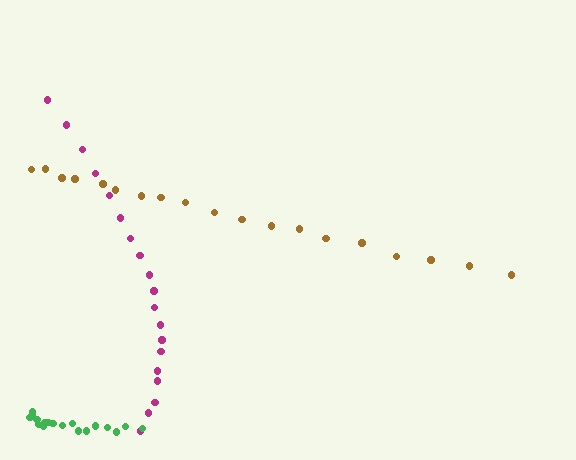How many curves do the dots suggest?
There are 3 distinct paths.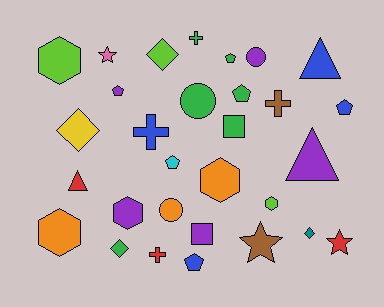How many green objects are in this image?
There are 6 green objects.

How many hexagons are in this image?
There are 5 hexagons.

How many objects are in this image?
There are 30 objects.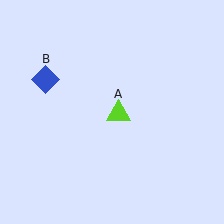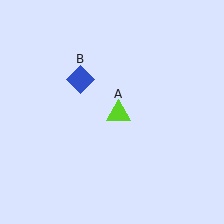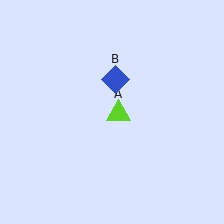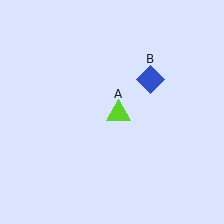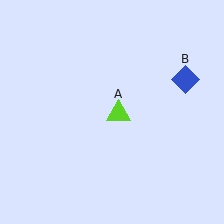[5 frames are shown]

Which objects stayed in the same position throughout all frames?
Lime triangle (object A) remained stationary.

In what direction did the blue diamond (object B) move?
The blue diamond (object B) moved right.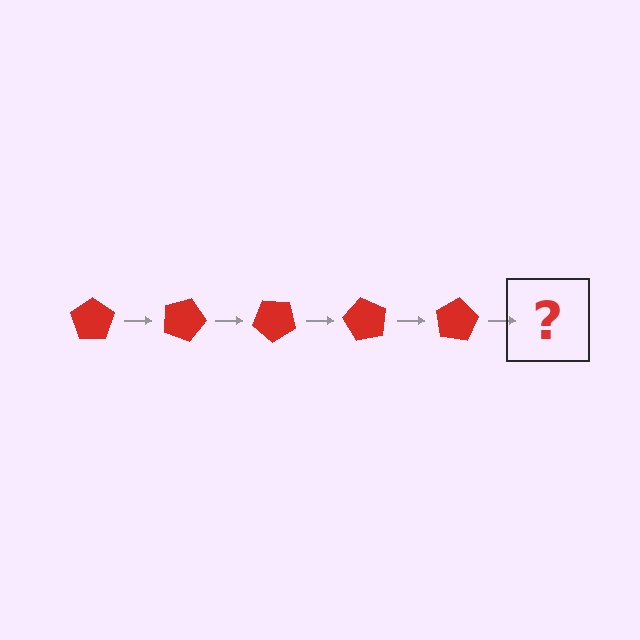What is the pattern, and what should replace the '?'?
The pattern is that the pentagon rotates 20 degrees each step. The '?' should be a red pentagon rotated 100 degrees.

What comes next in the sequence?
The next element should be a red pentagon rotated 100 degrees.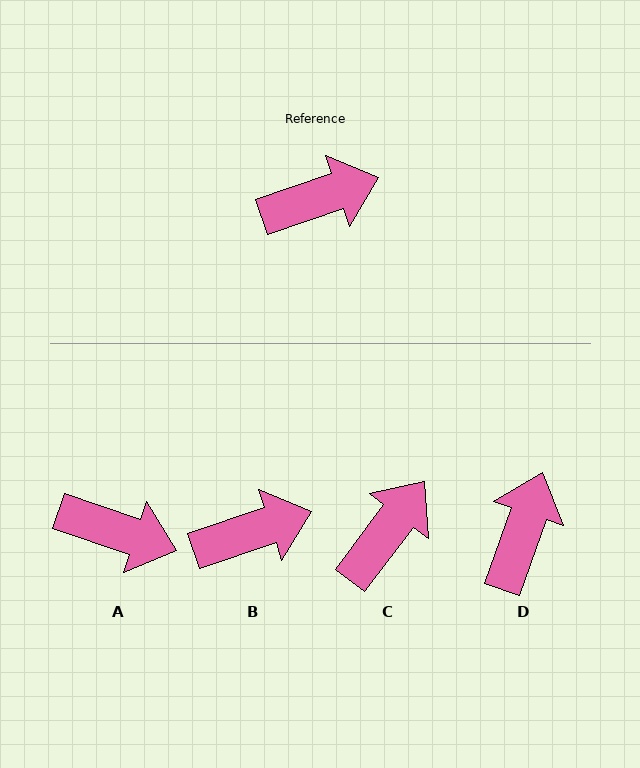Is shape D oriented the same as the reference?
No, it is off by about 52 degrees.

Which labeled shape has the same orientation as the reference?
B.